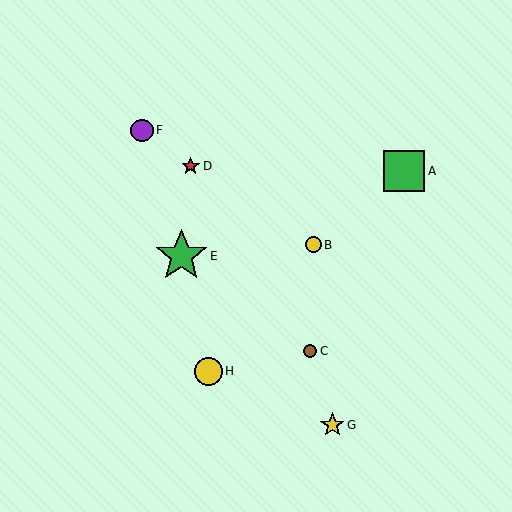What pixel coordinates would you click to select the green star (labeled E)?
Click at (181, 256) to select the green star E.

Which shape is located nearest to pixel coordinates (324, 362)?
The brown circle (labeled C) at (310, 351) is nearest to that location.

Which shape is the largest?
The green star (labeled E) is the largest.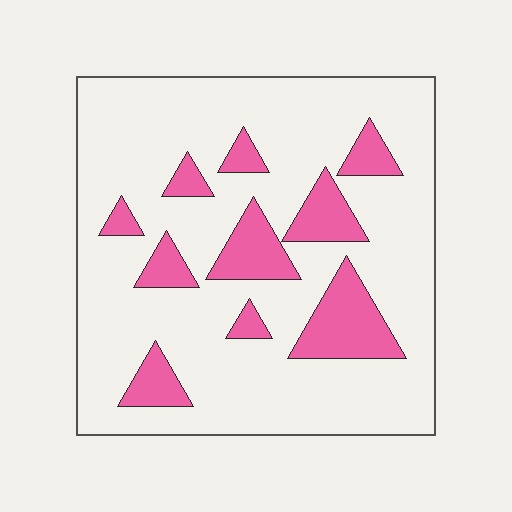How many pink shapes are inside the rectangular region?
10.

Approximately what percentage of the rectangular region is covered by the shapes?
Approximately 20%.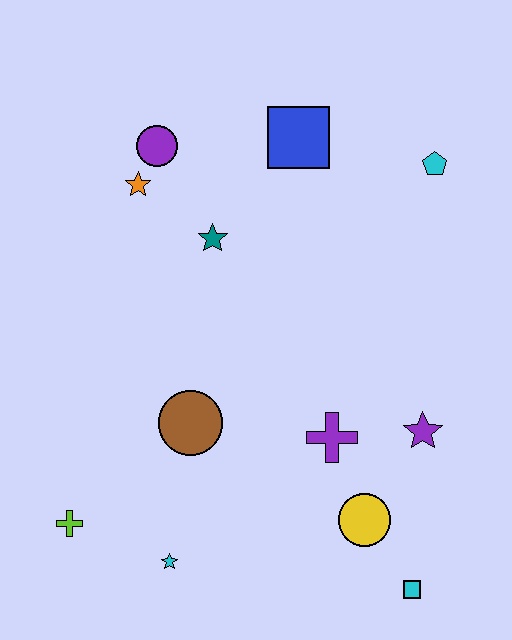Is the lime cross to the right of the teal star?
No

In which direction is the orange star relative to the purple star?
The orange star is to the left of the purple star.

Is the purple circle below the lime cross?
No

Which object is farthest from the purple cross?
The purple circle is farthest from the purple cross.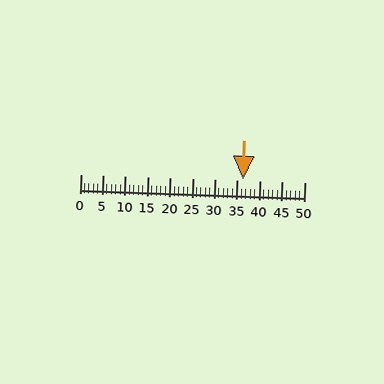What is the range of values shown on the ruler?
The ruler shows values from 0 to 50.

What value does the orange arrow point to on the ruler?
The orange arrow points to approximately 36.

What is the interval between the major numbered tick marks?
The major tick marks are spaced 5 units apart.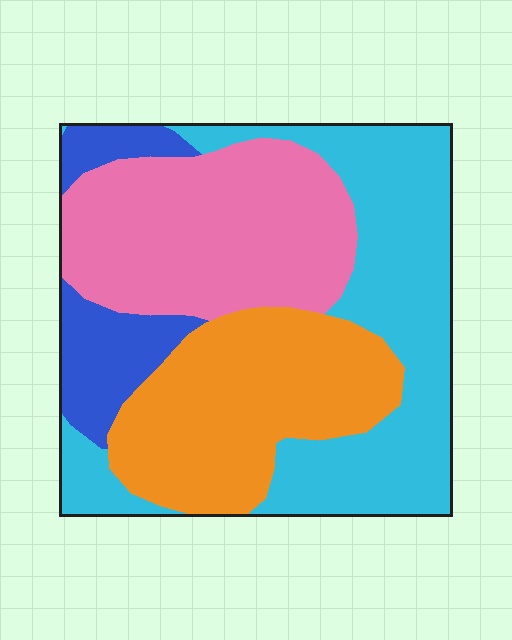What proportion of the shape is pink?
Pink takes up between a quarter and a half of the shape.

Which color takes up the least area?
Blue, at roughly 10%.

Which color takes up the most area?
Cyan, at roughly 35%.